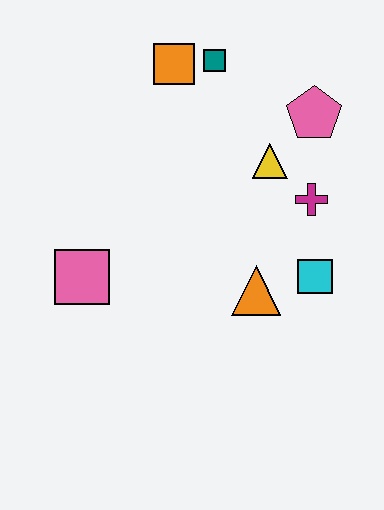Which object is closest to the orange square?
The teal square is closest to the orange square.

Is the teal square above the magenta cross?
Yes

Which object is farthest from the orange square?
The cyan square is farthest from the orange square.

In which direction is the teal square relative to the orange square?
The teal square is to the right of the orange square.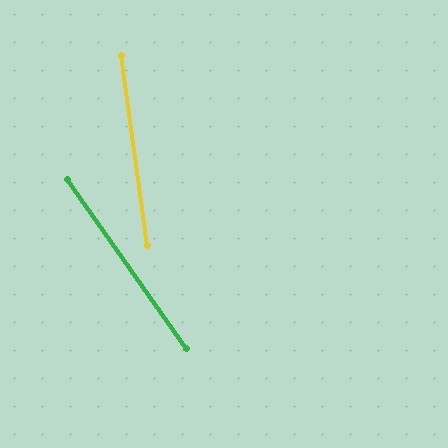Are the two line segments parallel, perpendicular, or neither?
Neither parallel nor perpendicular — they differ by about 27°.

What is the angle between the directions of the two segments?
Approximately 27 degrees.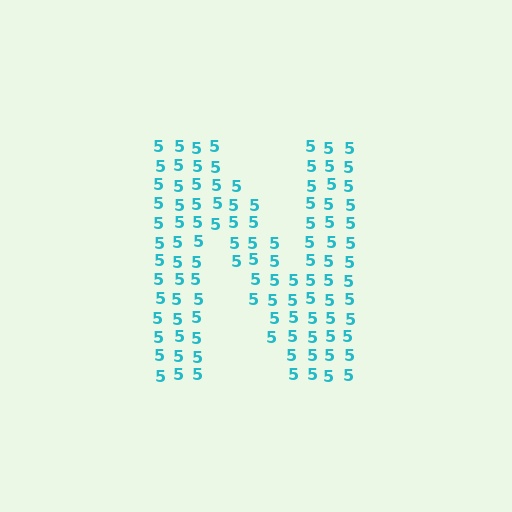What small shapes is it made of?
It is made of small digit 5's.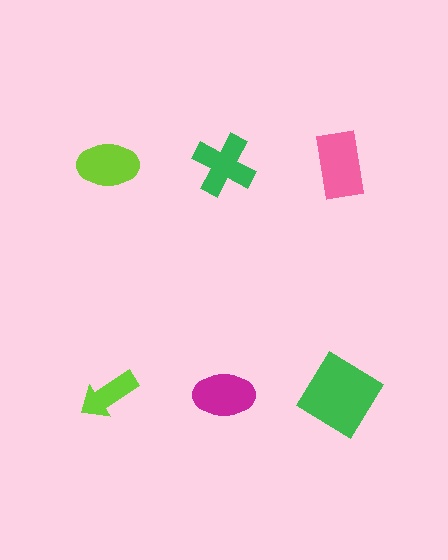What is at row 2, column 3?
A green diamond.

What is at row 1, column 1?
A lime ellipse.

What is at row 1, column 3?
A pink rectangle.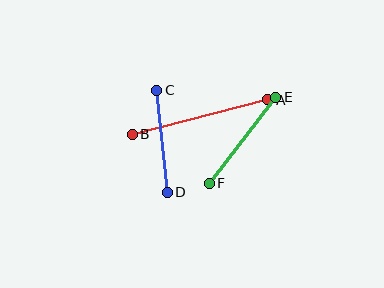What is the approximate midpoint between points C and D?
The midpoint is at approximately (162, 141) pixels.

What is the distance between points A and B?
The distance is approximately 140 pixels.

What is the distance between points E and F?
The distance is approximately 109 pixels.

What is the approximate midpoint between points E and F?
The midpoint is at approximately (243, 140) pixels.